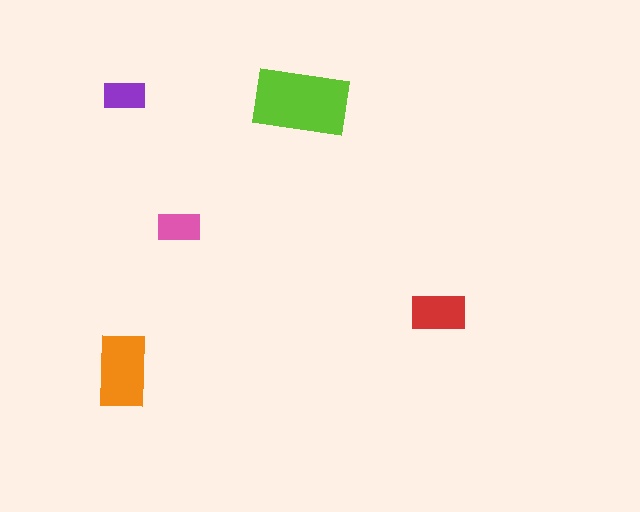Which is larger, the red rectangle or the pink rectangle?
The red one.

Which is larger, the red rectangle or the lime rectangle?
The lime one.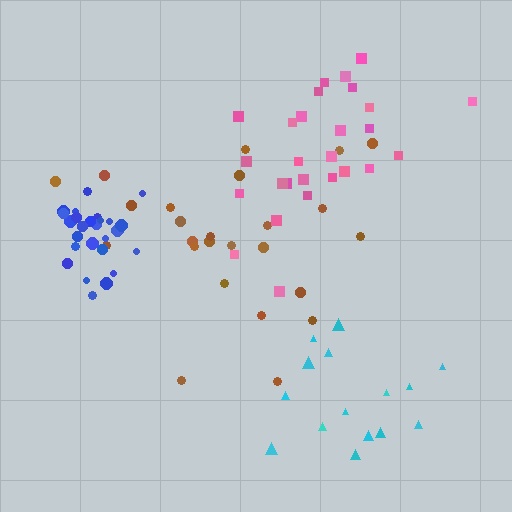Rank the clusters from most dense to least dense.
blue, pink, cyan, brown.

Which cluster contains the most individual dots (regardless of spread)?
Pink (27).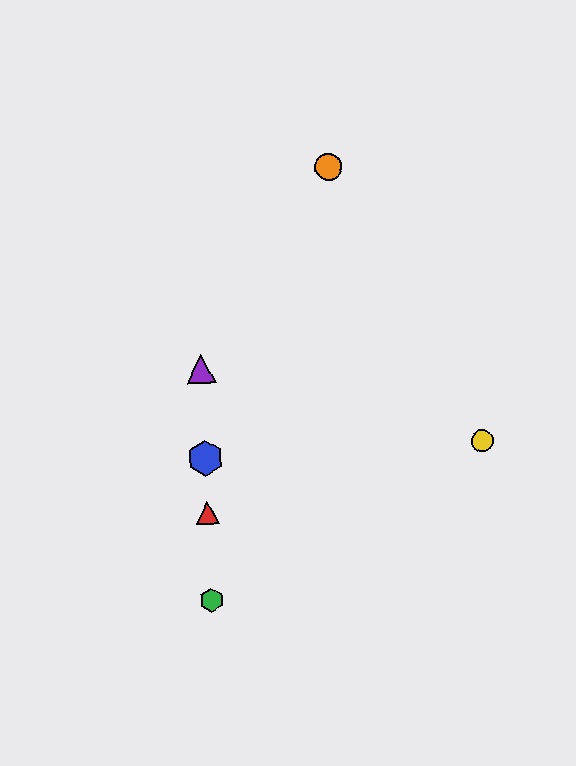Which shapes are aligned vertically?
The red triangle, the blue hexagon, the green hexagon, the purple triangle are aligned vertically.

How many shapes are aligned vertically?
4 shapes (the red triangle, the blue hexagon, the green hexagon, the purple triangle) are aligned vertically.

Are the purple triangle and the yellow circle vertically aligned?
No, the purple triangle is at x≈201 and the yellow circle is at x≈483.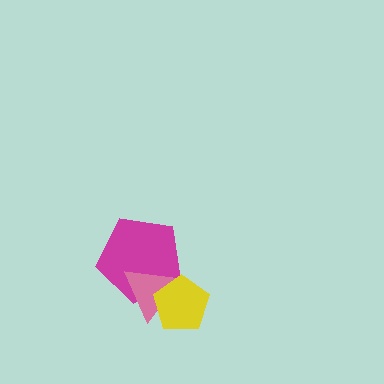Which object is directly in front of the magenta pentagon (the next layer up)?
The pink triangle is directly in front of the magenta pentagon.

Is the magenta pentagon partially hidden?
Yes, it is partially covered by another shape.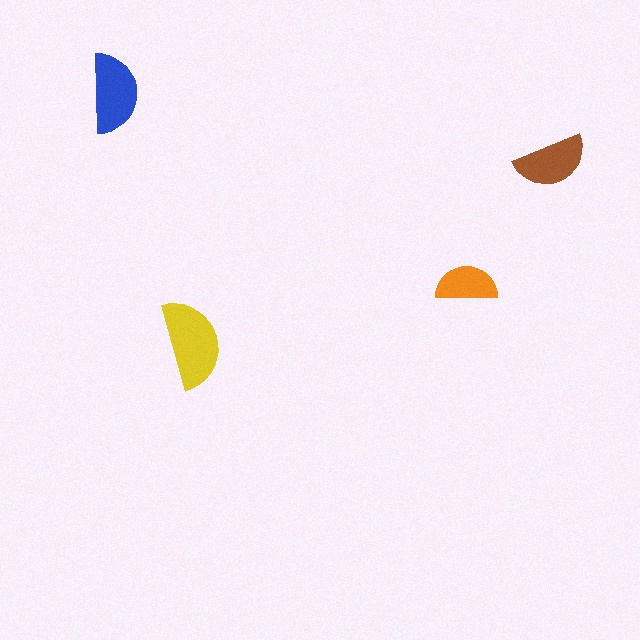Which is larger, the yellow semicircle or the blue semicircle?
The yellow one.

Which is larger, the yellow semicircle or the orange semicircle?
The yellow one.